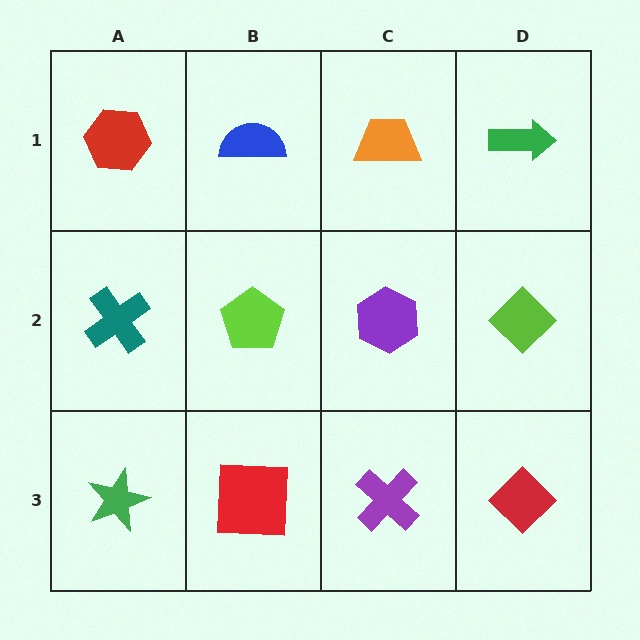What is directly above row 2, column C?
An orange trapezoid.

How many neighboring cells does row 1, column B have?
3.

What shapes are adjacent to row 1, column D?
A lime diamond (row 2, column D), an orange trapezoid (row 1, column C).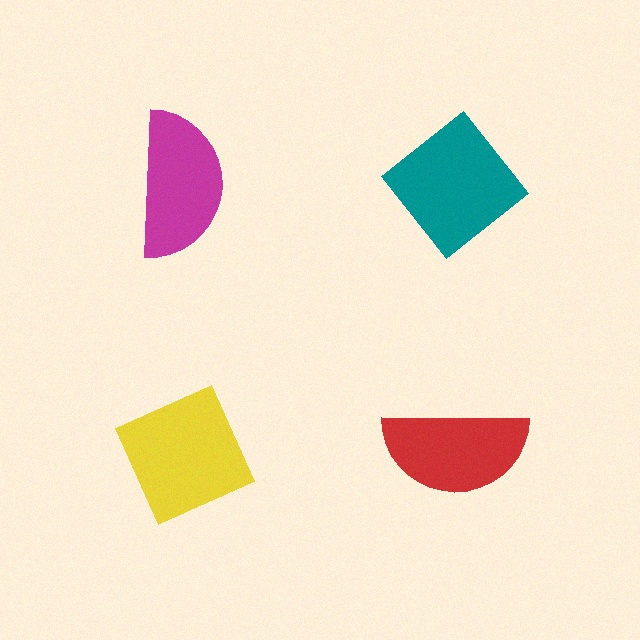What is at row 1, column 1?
A magenta semicircle.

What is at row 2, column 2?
A red semicircle.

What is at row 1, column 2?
A teal diamond.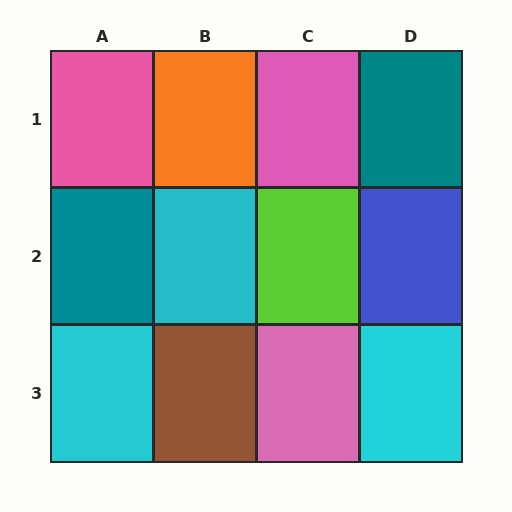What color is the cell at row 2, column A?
Teal.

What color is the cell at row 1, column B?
Orange.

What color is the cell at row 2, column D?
Blue.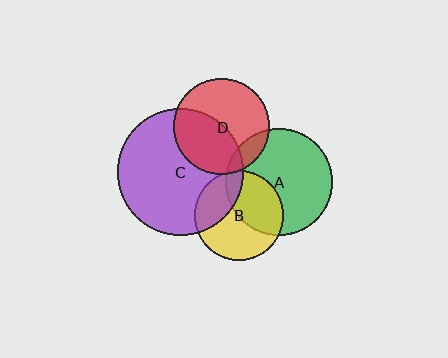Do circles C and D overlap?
Yes.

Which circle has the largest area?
Circle C (purple).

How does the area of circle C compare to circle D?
Approximately 1.7 times.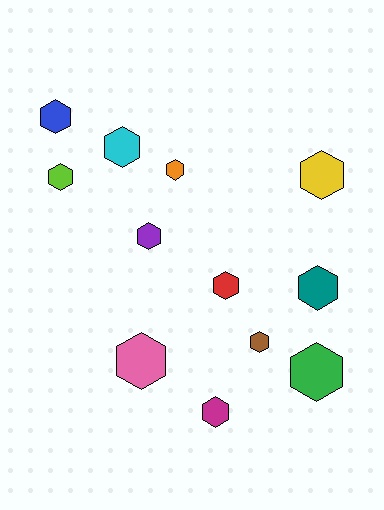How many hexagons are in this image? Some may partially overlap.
There are 12 hexagons.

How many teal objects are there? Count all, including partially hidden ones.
There is 1 teal object.